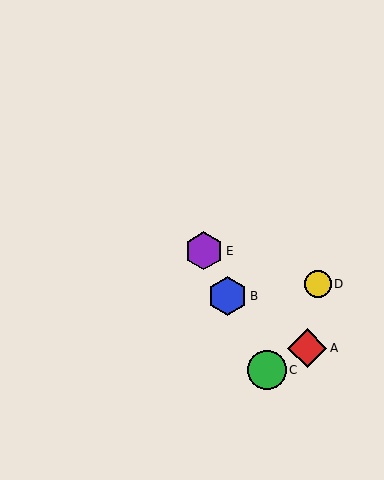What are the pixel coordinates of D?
Object D is at (318, 284).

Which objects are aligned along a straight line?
Objects B, C, E are aligned along a straight line.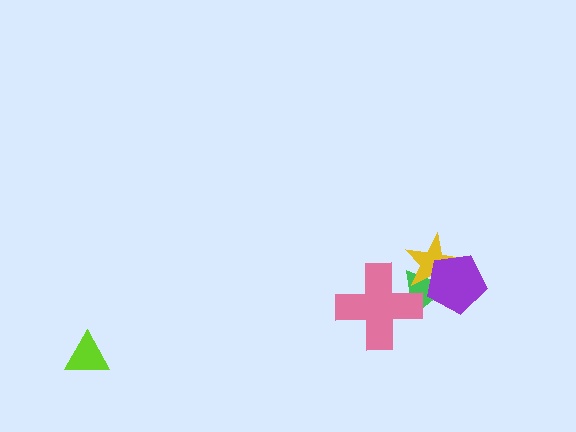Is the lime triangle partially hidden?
No, no other shape covers it.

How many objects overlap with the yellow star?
2 objects overlap with the yellow star.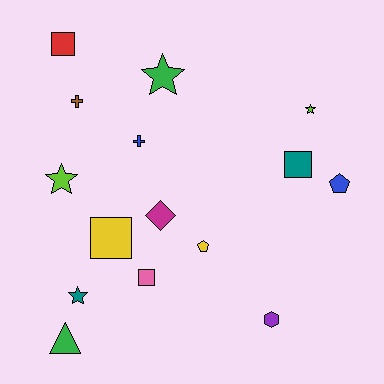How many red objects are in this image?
There is 1 red object.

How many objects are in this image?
There are 15 objects.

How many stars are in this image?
There are 4 stars.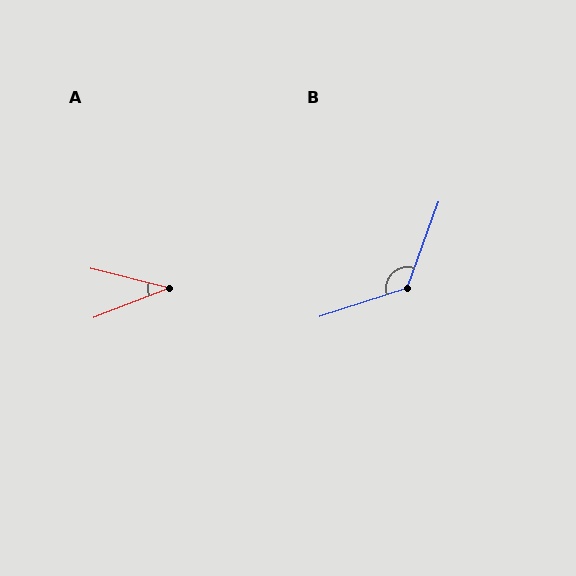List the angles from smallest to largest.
A (36°), B (128°).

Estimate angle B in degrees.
Approximately 128 degrees.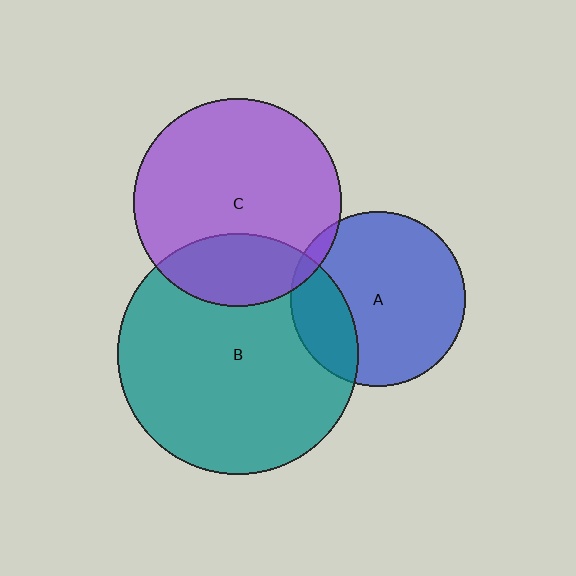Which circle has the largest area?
Circle B (teal).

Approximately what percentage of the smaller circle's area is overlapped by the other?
Approximately 5%.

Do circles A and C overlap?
Yes.